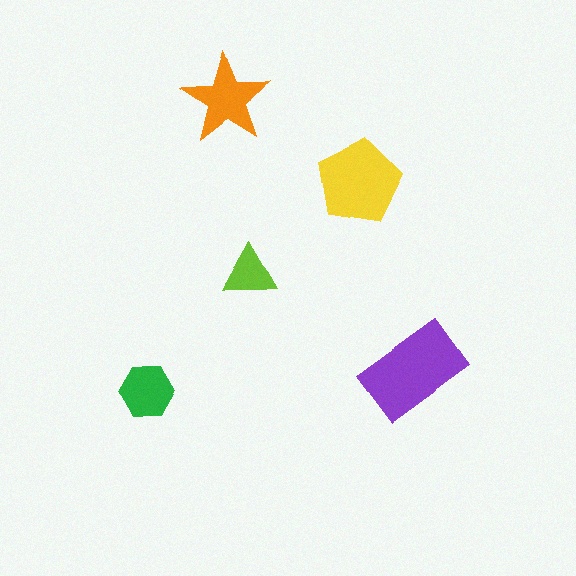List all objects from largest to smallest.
The purple rectangle, the yellow pentagon, the orange star, the green hexagon, the lime triangle.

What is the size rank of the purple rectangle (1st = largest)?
1st.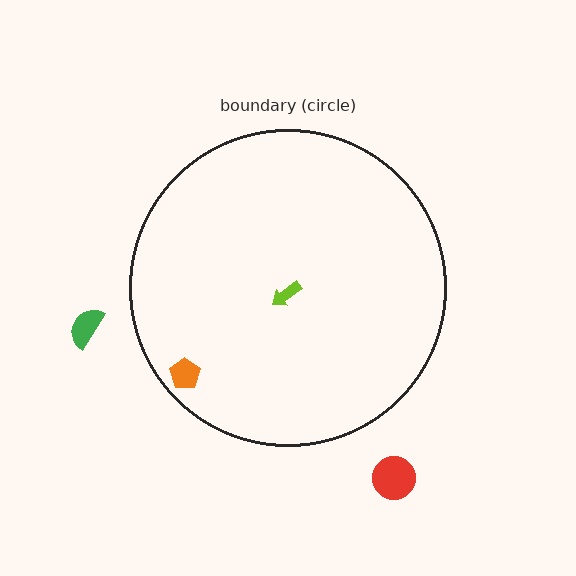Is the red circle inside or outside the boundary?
Outside.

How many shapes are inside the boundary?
2 inside, 2 outside.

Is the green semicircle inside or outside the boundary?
Outside.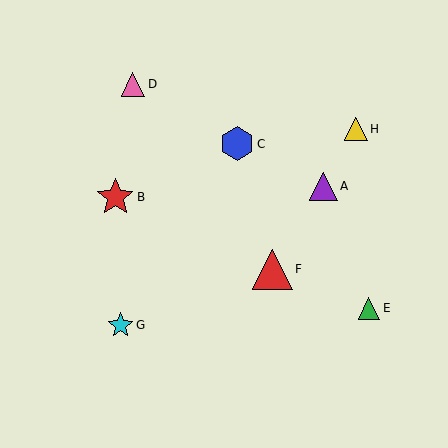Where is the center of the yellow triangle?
The center of the yellow triangle is at (356, 129).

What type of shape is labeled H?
Shape H is a yellow triangle.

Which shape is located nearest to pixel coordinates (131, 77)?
The pink triangle (labeled D) at (133, 84) is nearest to that location.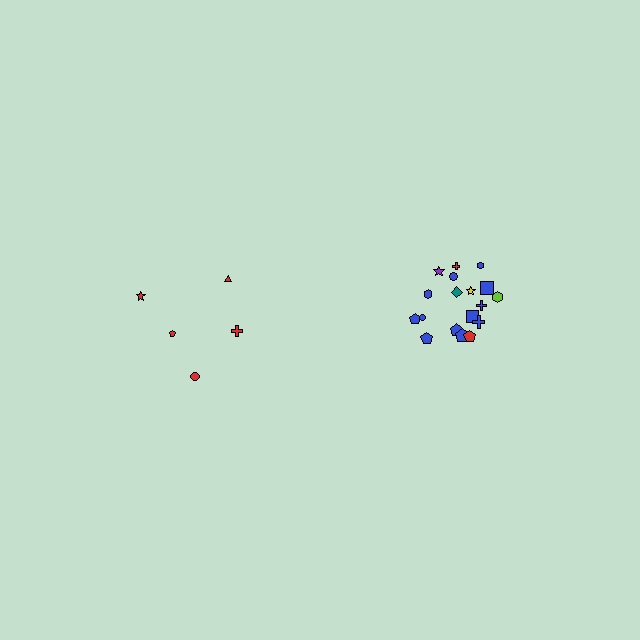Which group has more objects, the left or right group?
The right group.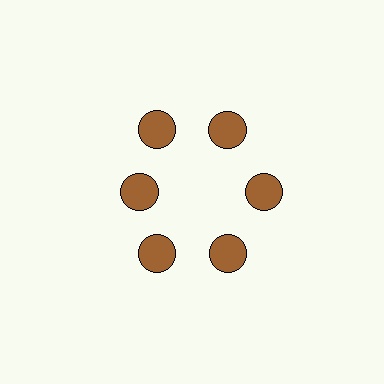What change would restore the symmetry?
The symmetry would be restored by moving it outward, back onto the ring so that all 6 circles sit at equal angles and equal distance from the center.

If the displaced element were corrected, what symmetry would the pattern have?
It would have 6-fold rotational symmetry — the pattern would map onto itself every 60 degrees.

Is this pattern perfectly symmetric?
No. The 6 brown circles are arranged in a ring, but one element near the 9 o'clock position is pulled inward toward the center, breaking the 6-fold rotational symmetry.